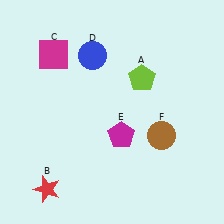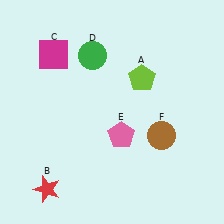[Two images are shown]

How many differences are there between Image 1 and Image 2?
There are 2 differences between the two images.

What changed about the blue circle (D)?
In Image 1, D is blue. In Image 2, it changed to green.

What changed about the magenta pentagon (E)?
In Image 1, E is magenta. In Image 2, it changed to pink.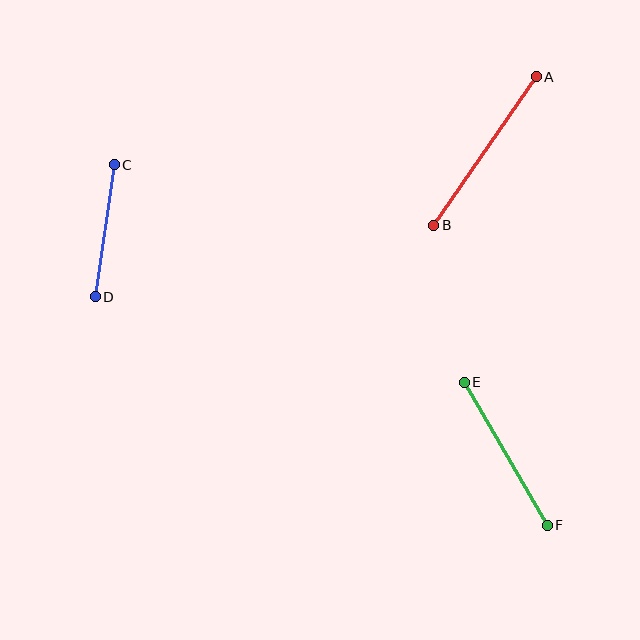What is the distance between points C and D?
The distance is approximately 133 pixels.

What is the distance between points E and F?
The distance is approximately 165 pixels.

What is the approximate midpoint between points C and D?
The midpoint is at approximately (105, 231) pixels.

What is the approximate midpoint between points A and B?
The midpoint is at approximately (485, 151) pixels.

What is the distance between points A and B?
The distance is approximately 181 pixels.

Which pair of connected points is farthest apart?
Points A and B are farthest apart.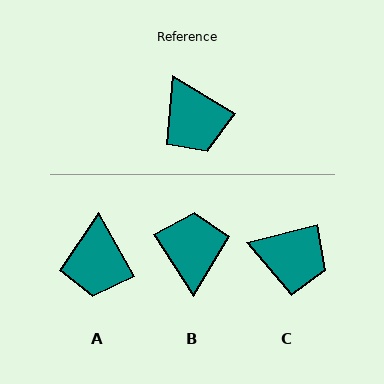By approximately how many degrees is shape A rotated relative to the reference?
Approximately 29 degrees clockwise.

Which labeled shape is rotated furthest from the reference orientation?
B, about 154 degrees away.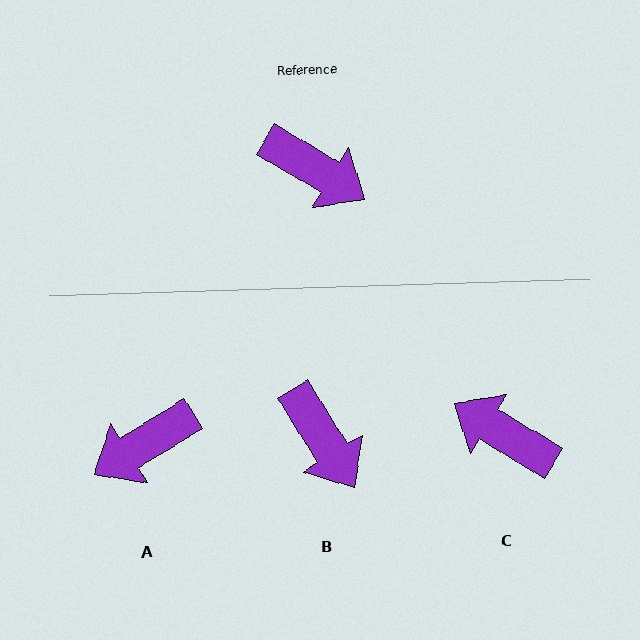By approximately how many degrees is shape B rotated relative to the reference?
Approximately 27 degrees clockwise.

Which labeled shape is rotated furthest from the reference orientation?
C, about 180 degrees away.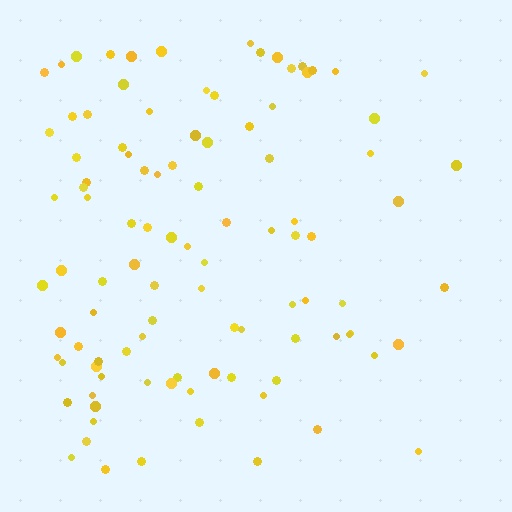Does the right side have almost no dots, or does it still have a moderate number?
Still a moderate number, just noticeably fewer than the left.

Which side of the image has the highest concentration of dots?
The left.